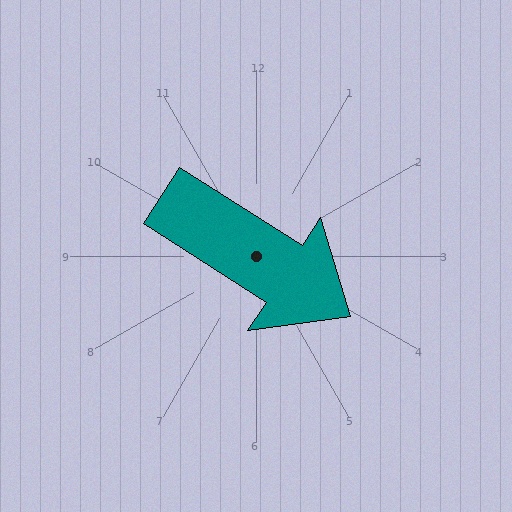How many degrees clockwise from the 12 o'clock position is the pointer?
Approximately 123 degrees.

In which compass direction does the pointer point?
Southeast.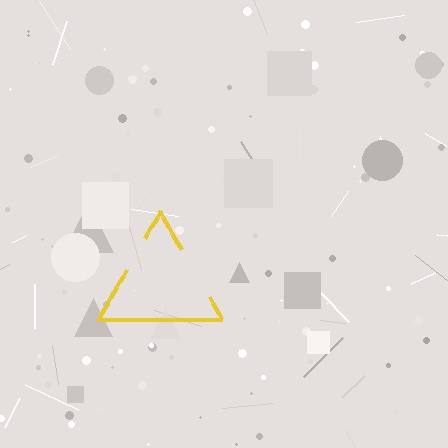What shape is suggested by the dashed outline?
The dashed outline suggests a triangle.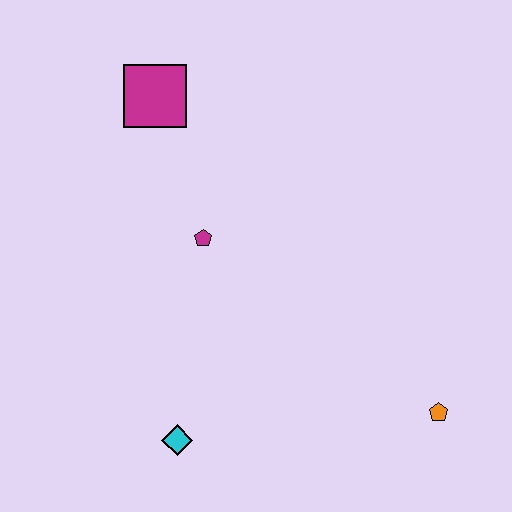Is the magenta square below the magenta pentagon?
No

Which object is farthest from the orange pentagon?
The magenta square is farthest from the orange pentagon.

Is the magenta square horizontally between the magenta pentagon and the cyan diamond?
No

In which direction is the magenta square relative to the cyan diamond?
The magenta square is above the cyan diamond.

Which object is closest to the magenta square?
The magenta pentagon is closest to the magenta square.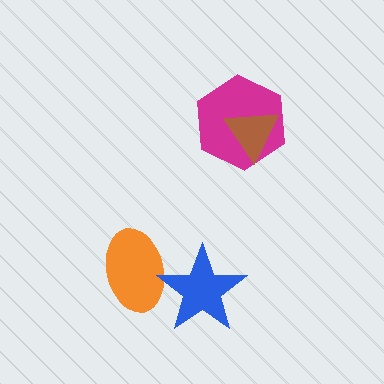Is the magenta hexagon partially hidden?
Yes, it is partially covered by another shape.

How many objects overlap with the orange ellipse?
1 object overlaps with the orange ellipse.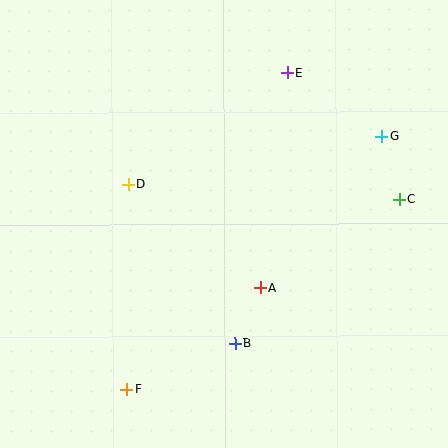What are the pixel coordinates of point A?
Point A is at (261, 288).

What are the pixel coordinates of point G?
Point G is at (381, 137).